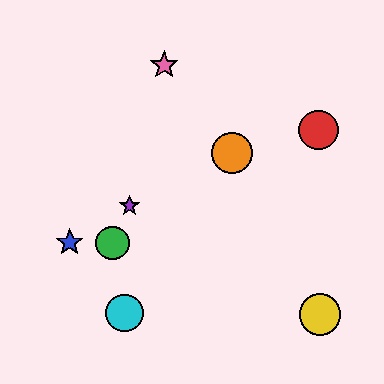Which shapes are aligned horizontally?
The blue star, the green circle are aligned horizontally.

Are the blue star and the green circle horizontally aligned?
Yes, both are at y≈243.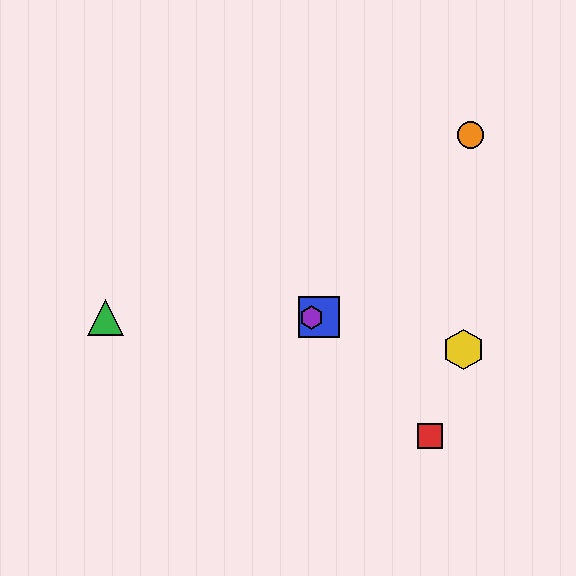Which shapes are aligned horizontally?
The blue square, the green triangle, the purple hexagon are aligned horizontally.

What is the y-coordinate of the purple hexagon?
The purple hexagon is at y≈317.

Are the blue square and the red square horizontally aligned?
No, the blue square is at y≈317 and the red square is at y≈436.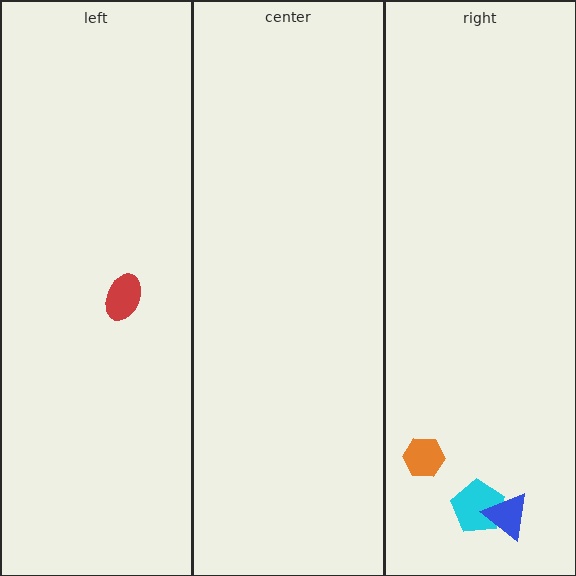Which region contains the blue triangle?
The right region.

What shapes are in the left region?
The red ellipse.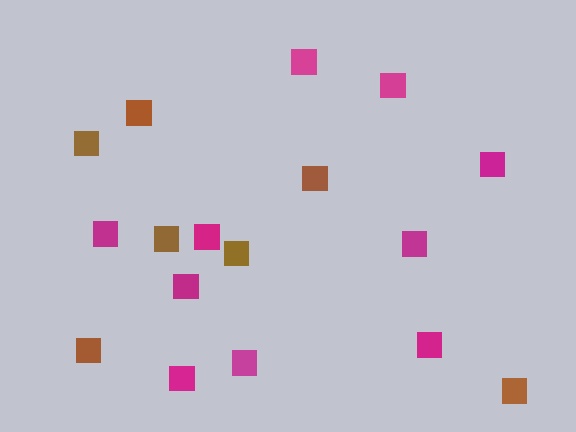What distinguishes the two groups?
There are 2 groups: one group of brown squares (7) and one group of magenta squares (10).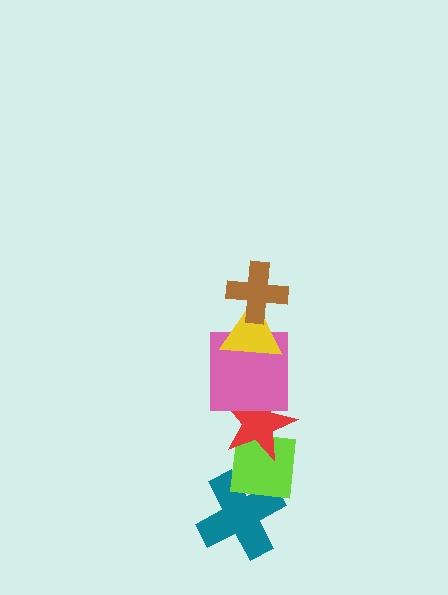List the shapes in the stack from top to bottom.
From top to bottom: the brown cross, the yellow triangle, the pink square, the red star, the lime square, the teal cross.